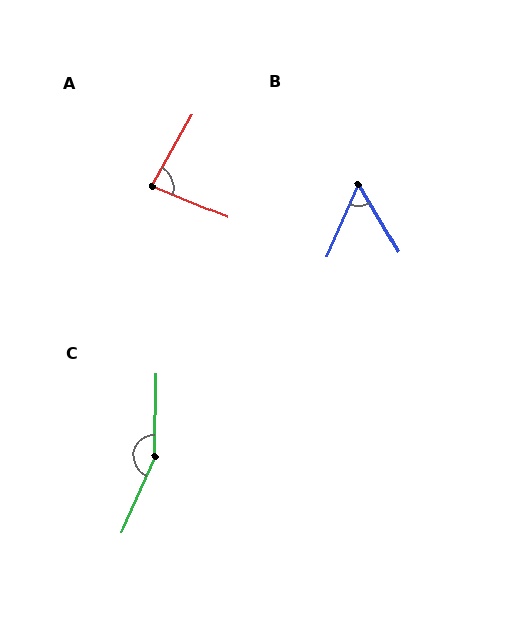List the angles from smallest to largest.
B (54°), A (83°), C (157°).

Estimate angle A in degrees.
Approximately 83 degrees.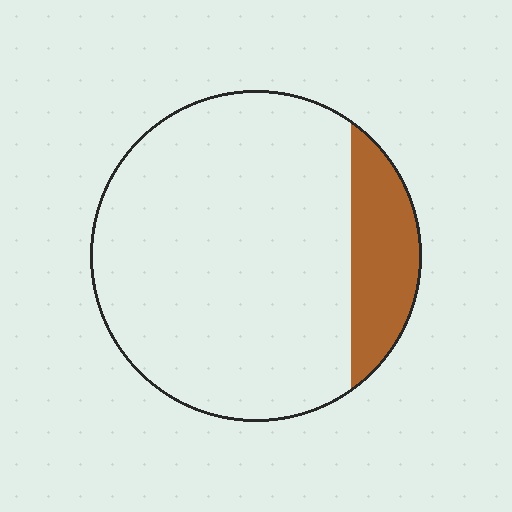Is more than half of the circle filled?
No.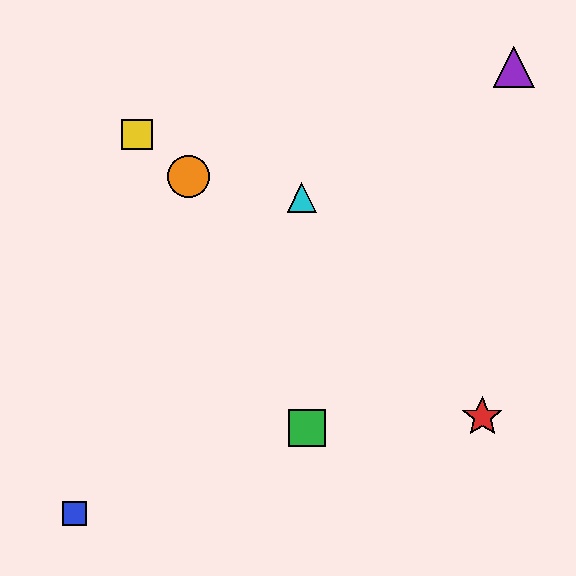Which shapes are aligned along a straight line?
The red star, the yellow square, the orange circle are aligned along a straight line.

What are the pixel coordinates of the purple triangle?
The purple triangle is at (514, 67).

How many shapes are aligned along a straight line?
3 shapes (the red star, the yellow square, the orange circle) are aligned along a straight line.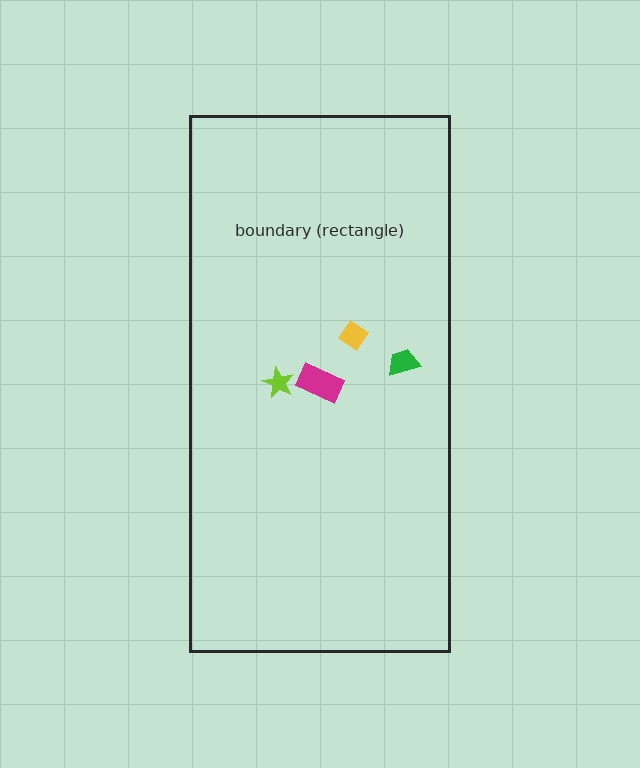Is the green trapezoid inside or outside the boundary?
Inside.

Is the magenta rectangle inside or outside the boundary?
Inside.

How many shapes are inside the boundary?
4 inside, 0 outside.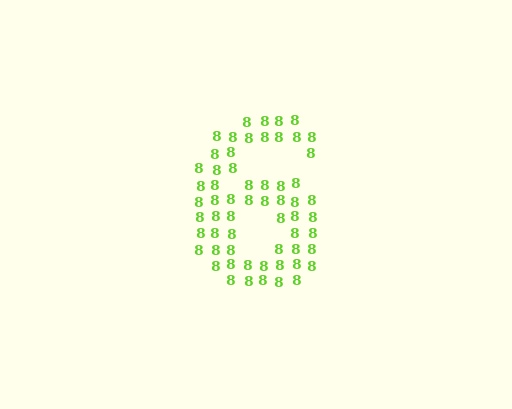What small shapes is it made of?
It is made of small digit 8's.